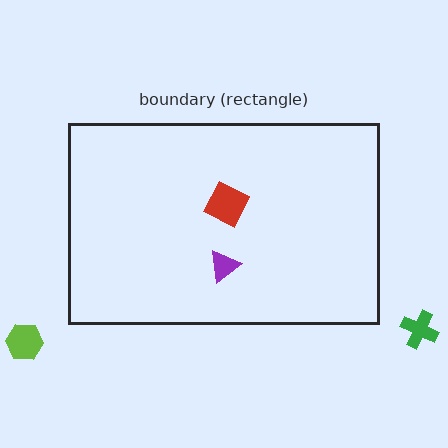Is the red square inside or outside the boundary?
Inside.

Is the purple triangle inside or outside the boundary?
Inside.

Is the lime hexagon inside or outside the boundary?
Outside.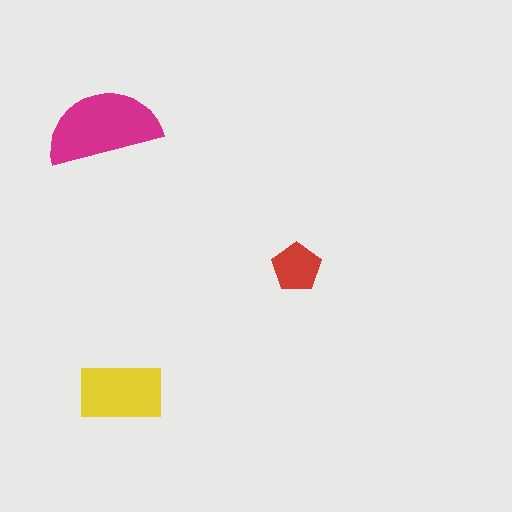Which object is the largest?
The magenta semicircle.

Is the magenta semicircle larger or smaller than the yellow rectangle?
Larger.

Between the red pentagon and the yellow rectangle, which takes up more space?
The yellow rectangle.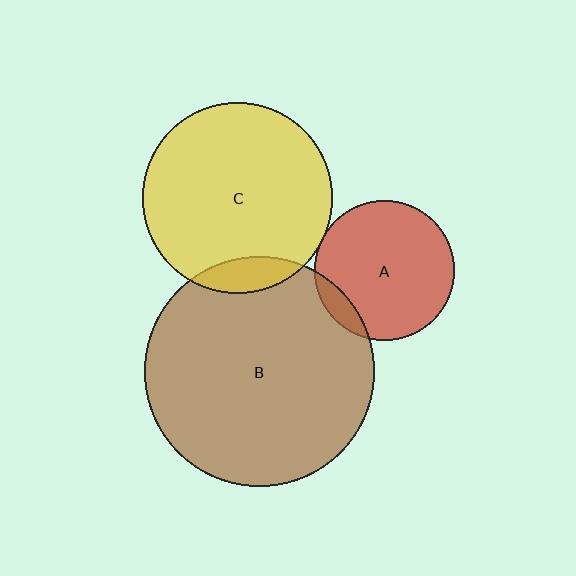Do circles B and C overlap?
Yes.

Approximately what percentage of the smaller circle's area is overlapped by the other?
Approximately 10%.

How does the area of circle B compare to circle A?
Approximately 2.7 times.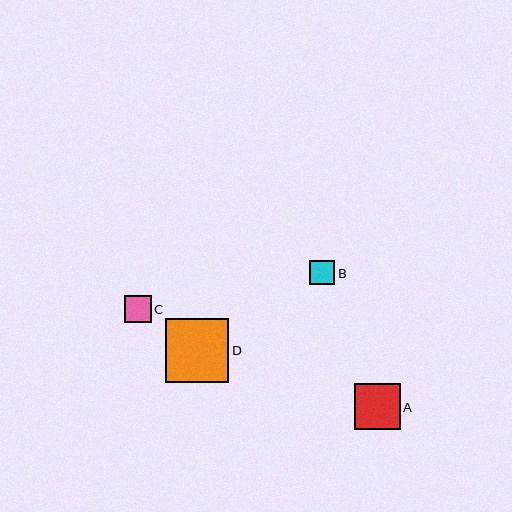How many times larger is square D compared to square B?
Square D is approximately 2.5 times the size of square B.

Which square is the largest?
Square D is the largest with a size of approximately 63 pixels.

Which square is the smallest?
Square B is the smallest with a size of approximately 25 pixels.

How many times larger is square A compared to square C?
Square A is approximately 1.7 times the size of square C.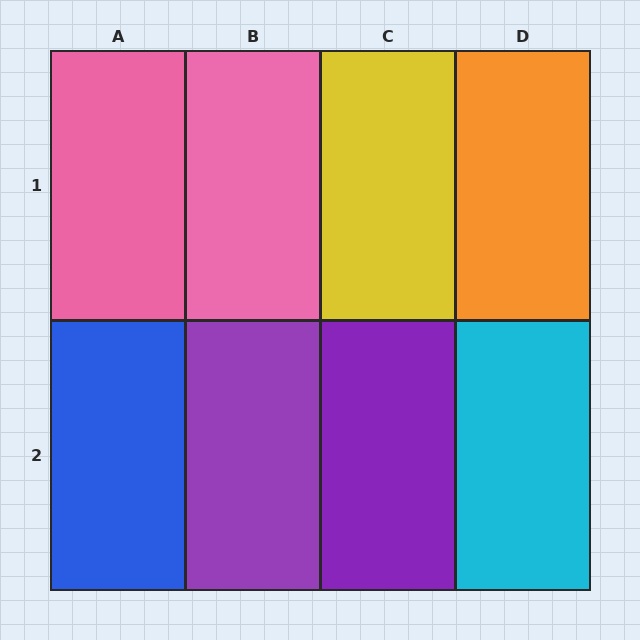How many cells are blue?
1 cell is blue.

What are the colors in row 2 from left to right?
Blue, purple, purple, cyan.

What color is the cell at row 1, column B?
Pink.